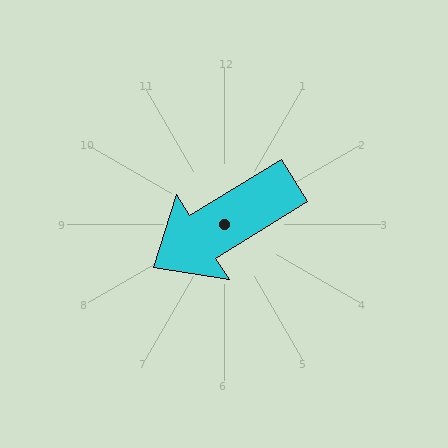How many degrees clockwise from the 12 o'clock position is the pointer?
Approximately 238 degrees.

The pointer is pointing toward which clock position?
Roughly 8 o'clock.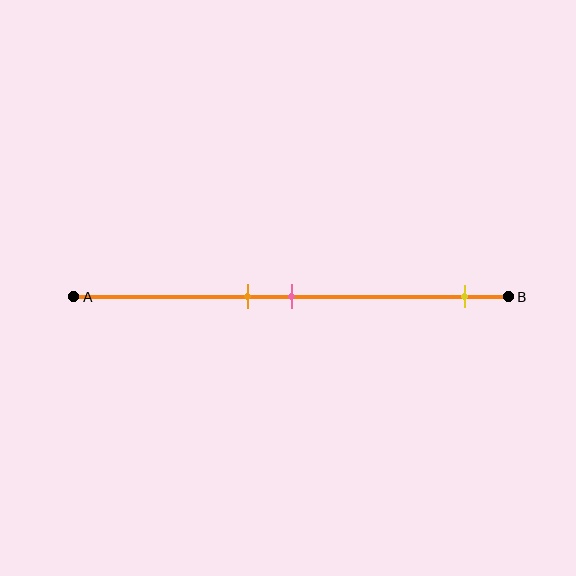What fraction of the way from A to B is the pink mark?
The pink mark is approximately 50% (0.5) of the way from A to B.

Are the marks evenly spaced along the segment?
No, the marks are not evenly spaced.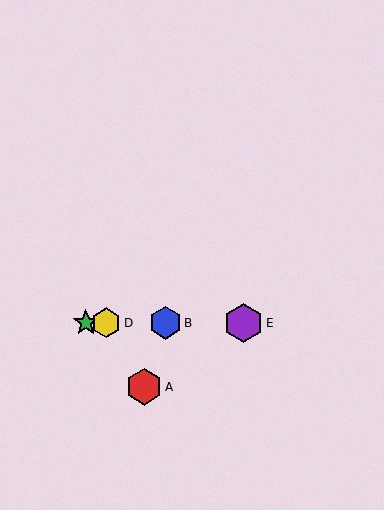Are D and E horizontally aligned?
Yes, both are at y≈323.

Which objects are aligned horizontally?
Objects B, C, D, E are aligned horizontally.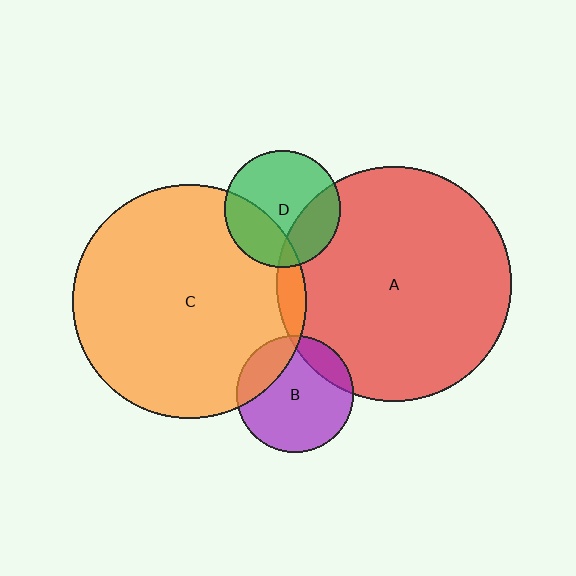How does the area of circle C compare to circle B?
Approximately 4.0 times.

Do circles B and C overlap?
Yes.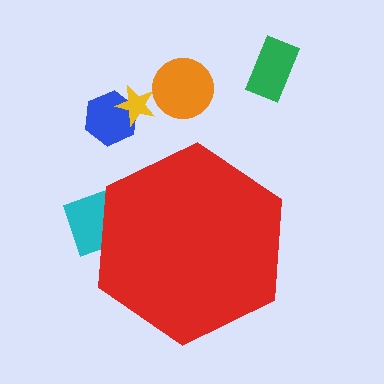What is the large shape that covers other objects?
A red hexagon.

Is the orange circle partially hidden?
No, the orange circle is fully visible.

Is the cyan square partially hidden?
Yes, the cyan square is partially hidden behind the red hexagon.